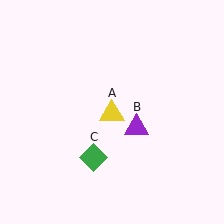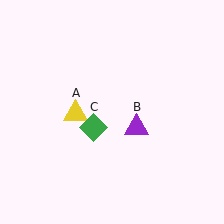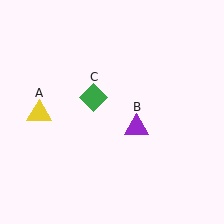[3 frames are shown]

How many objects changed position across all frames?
2 objects changed position: yellow triangle (object A), green diamond (object C).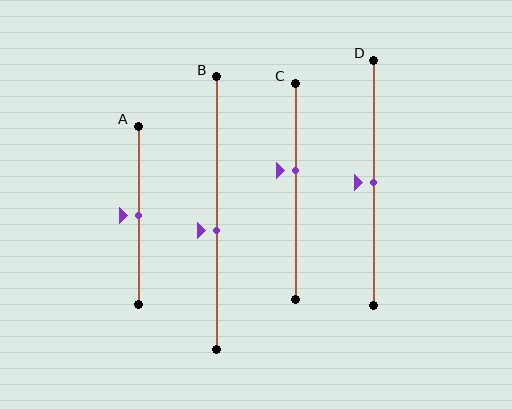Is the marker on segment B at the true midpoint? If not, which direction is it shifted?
No, the marker on segment B is shifted downward by about 6% of the segment length.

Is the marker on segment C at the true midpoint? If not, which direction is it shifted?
No, the marker on segment C is shifted upward by about 9% of the segment length.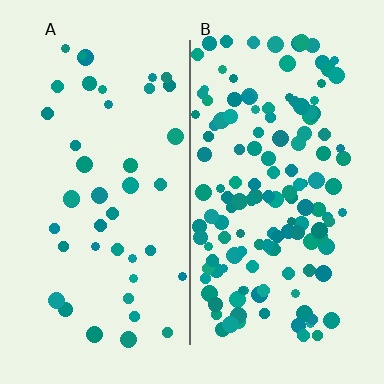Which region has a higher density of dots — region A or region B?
B (the right).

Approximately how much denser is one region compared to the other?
Approximately 3.4× — region B over region A.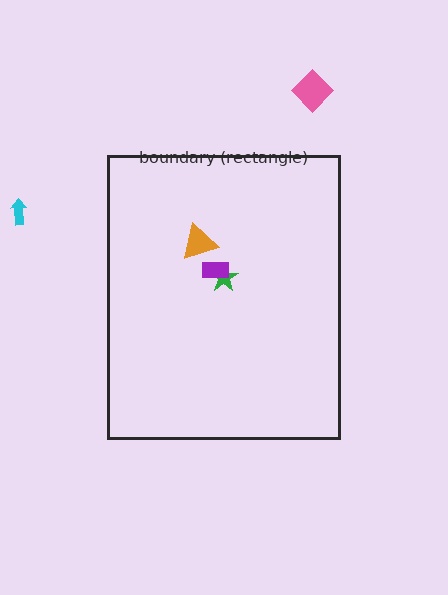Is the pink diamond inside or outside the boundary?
Outside.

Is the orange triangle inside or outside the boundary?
Inside.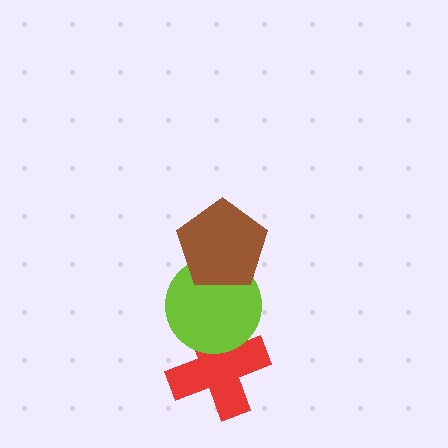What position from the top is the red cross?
The red cross is 3rd from the top.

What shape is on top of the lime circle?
The brown pentagon is on top of the lime circle.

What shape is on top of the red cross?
The lime circle is on top of the red cross.